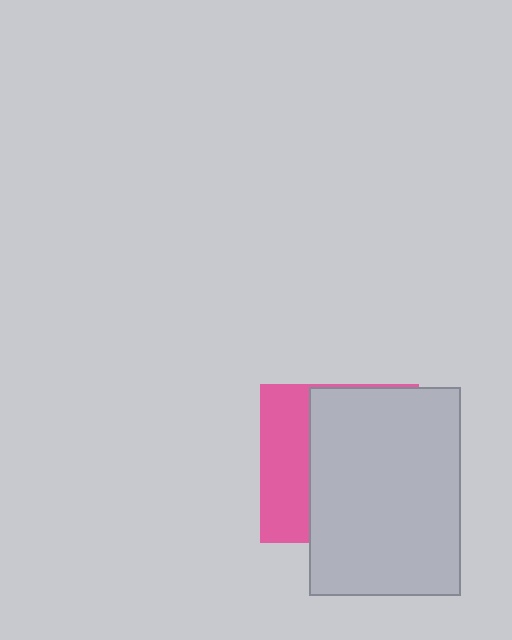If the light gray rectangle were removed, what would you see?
You would see the complete pink square.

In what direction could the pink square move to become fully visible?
The pink square could move left. That would shift it out from behind the light gray rectangle entirely.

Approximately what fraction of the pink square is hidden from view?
Roughly 67% of the pink square is hidden behind the light gray rectangle.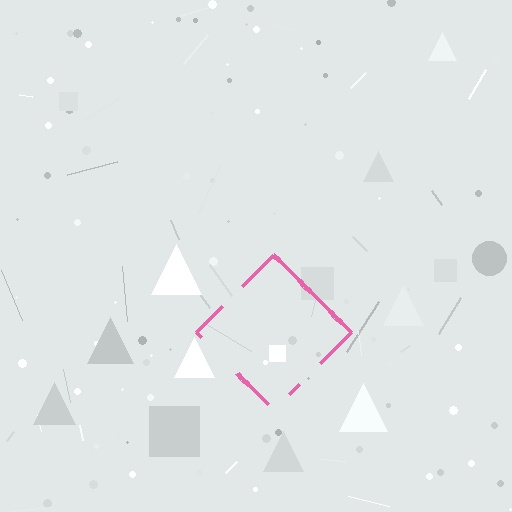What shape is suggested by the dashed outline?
The dashed outline suggests a diamond.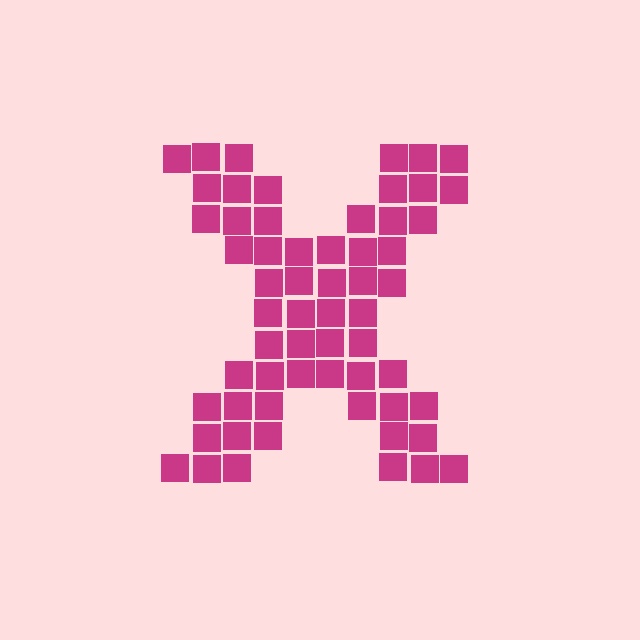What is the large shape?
The large shape is the letter X.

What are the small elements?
The small elements are squares.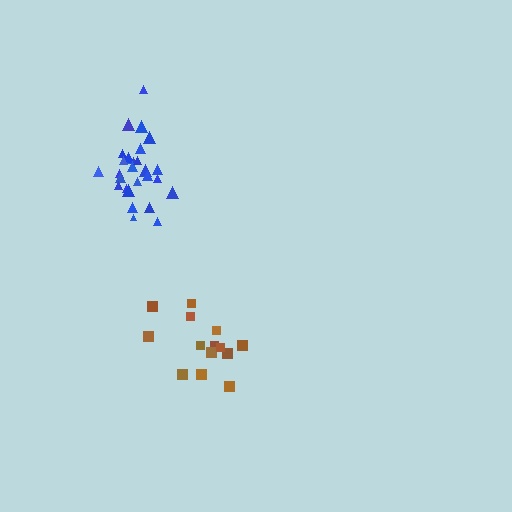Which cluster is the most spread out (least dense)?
Brown.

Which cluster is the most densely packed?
Blue.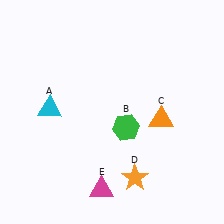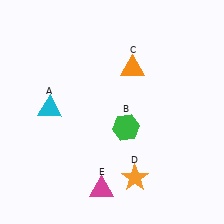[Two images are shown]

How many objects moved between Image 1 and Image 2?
1 object moved between the two images.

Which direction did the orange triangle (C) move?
The orange triangle (C) moved up.